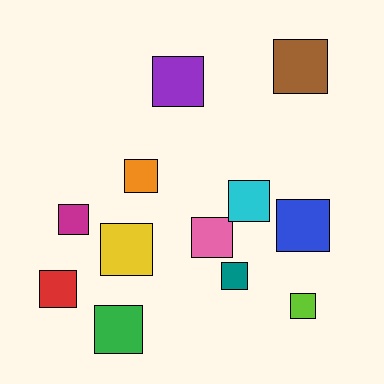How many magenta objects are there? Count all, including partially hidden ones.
There is 1 magenta object.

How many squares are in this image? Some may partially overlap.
There are 12 squares.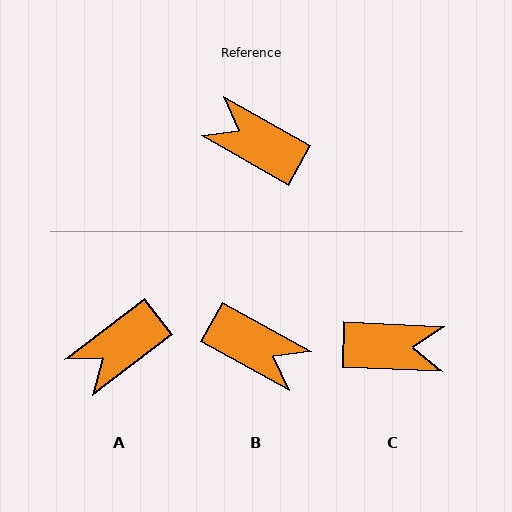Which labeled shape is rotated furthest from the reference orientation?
B, about 179 degrees away.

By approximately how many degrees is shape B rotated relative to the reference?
Approximately 179 degrees clockwise.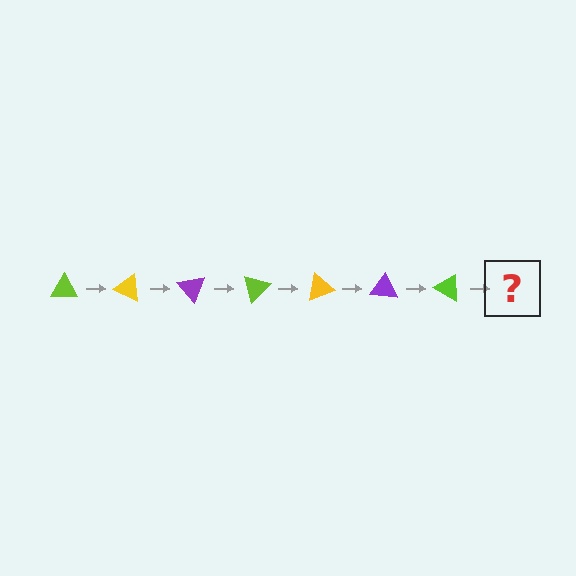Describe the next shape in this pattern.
It should be a yellow triangle, rotated 175 degrees from the start.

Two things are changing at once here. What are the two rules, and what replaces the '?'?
The two rules are that it rotates 25 degrees each step and the color cycles through lime, yellow, and purple. The '?' should be a yellow triangle, rotated 175 degrees from the start.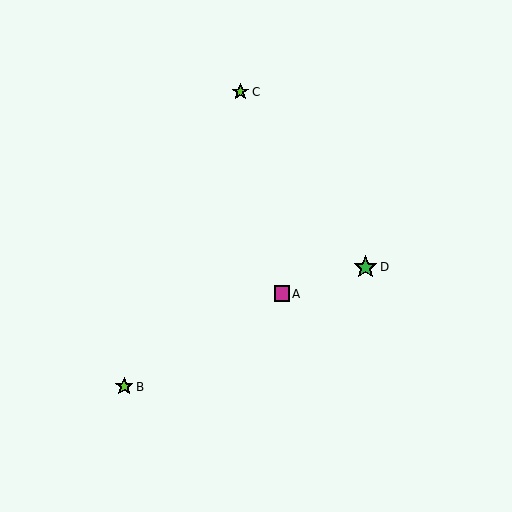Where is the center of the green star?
The center of the green star is at (366, 268).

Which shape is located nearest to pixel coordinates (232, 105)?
The lime star (labeled C) at (240, 92) is nearest to that location.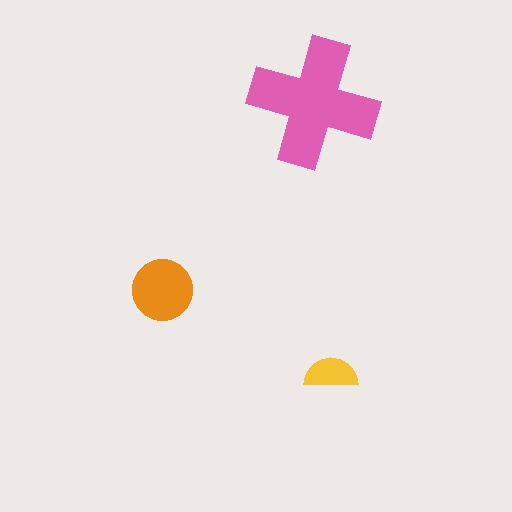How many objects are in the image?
There are 3 objects in the image.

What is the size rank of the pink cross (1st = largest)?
1st.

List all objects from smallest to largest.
The yellow semicircle, the orange circle, the pink cross.